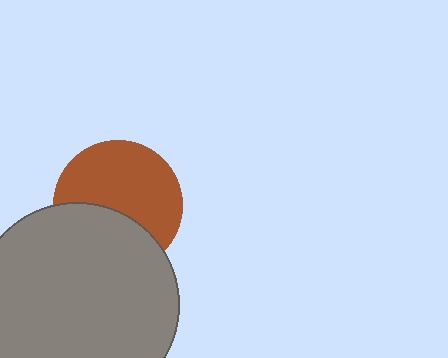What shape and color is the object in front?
The object in front is a gray circle.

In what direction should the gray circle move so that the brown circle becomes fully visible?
The gray circle should move down. That is the shortest direction to clear the overlap and leave the brown circle fully visible.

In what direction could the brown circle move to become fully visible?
The brown circle could move up. That would shift it out from behind the gray circle entirely.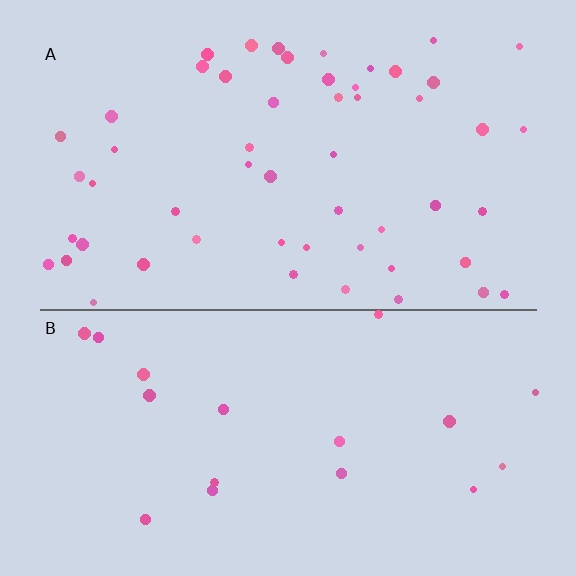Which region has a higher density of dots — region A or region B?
A (the top).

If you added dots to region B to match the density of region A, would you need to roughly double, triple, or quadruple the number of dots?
Approximately triple.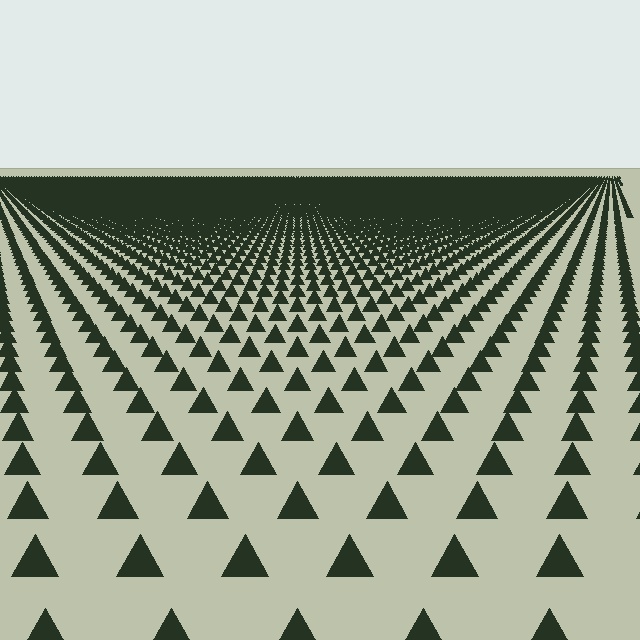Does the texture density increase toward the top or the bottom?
Density increases toward the top.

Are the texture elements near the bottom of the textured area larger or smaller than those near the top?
Larger. Near the bottom, elements are closer to the viewer and appear at a bigger on-screen size.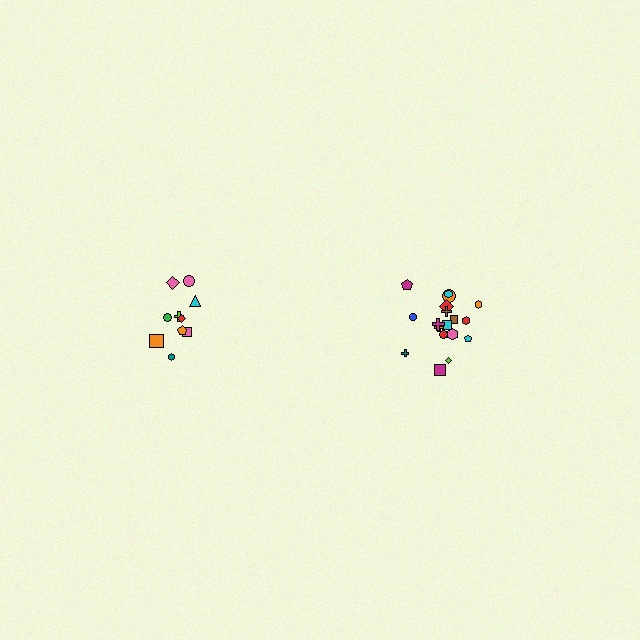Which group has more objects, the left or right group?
The right group.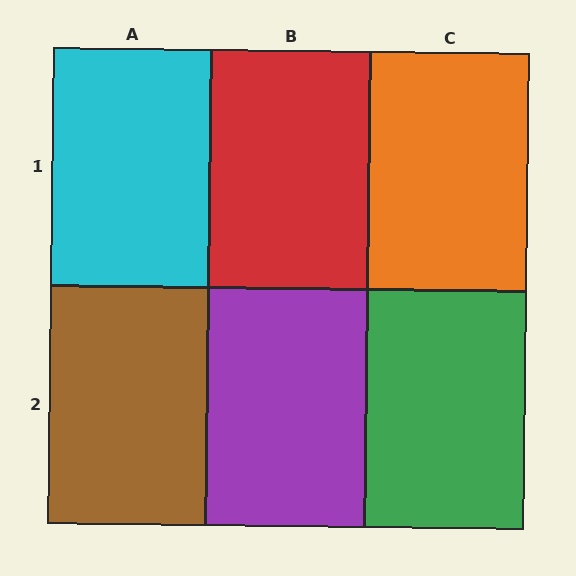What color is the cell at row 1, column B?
Red.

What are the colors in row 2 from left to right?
Brown, purple, green.